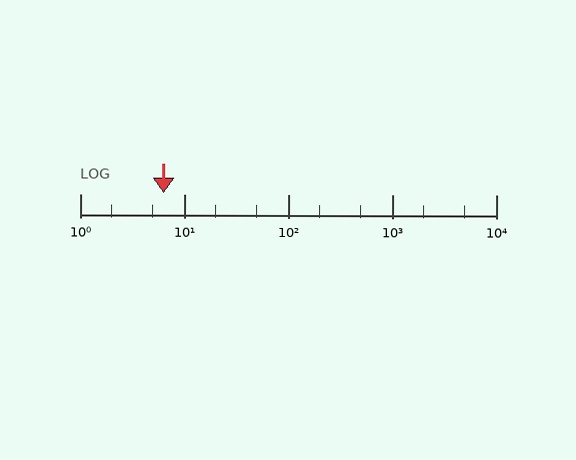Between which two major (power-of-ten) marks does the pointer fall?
The pointer is between 1 and 10.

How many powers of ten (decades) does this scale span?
The scale spans 4 decades, from 1 to 10000.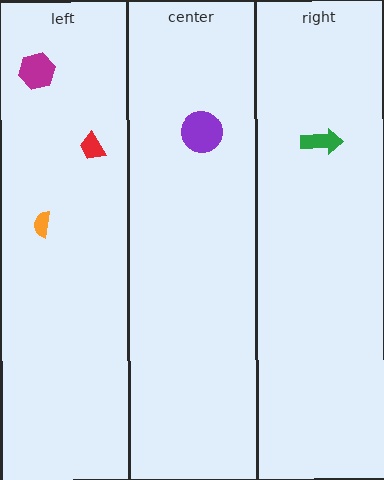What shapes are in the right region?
The green arrow.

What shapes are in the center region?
The purple circle.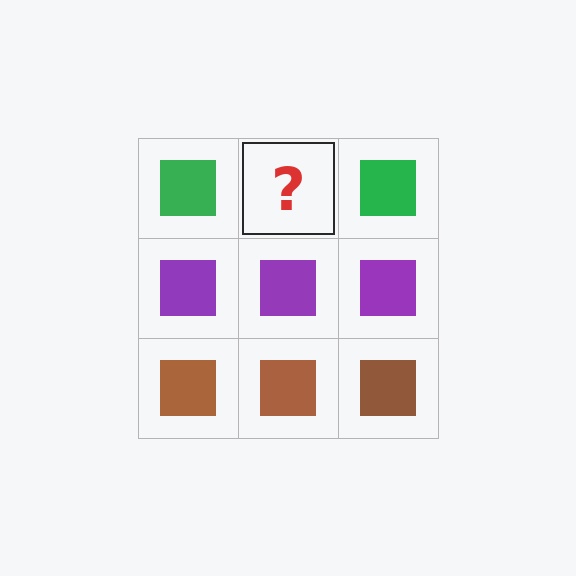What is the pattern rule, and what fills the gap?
The rule is that each row has a consistent color. The gap should be filled with a green square.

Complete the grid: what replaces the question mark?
The question mark should be replaced with a green square.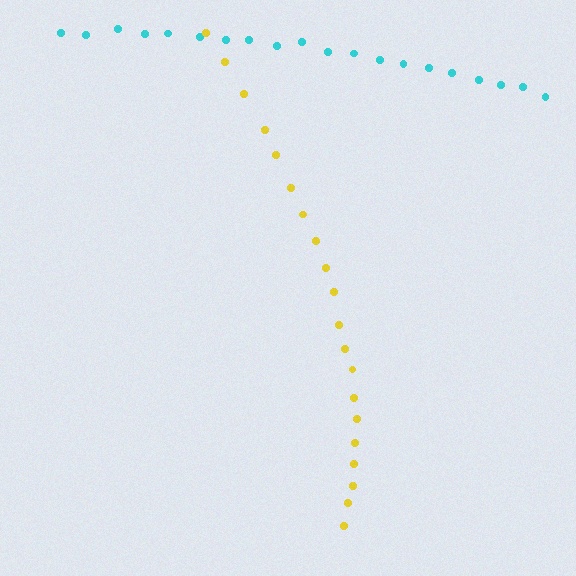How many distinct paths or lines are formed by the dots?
There are 2 distinct paths.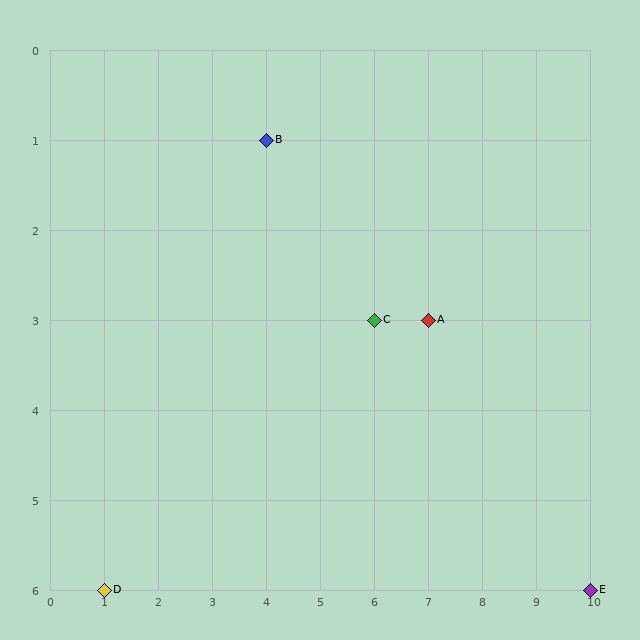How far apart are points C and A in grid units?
Points C and A are 1 column apart.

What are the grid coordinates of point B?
Point B is at grid coordinates (4, 1).